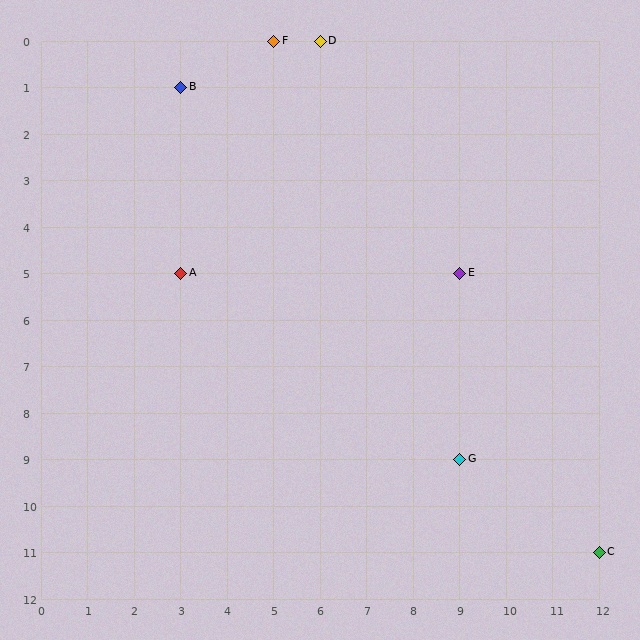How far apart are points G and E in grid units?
Points G and E are 4 rows apart.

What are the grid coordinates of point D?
Point D is at grid coordinates (6, 0).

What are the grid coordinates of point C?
Point C is at grid coordinates (12, 11).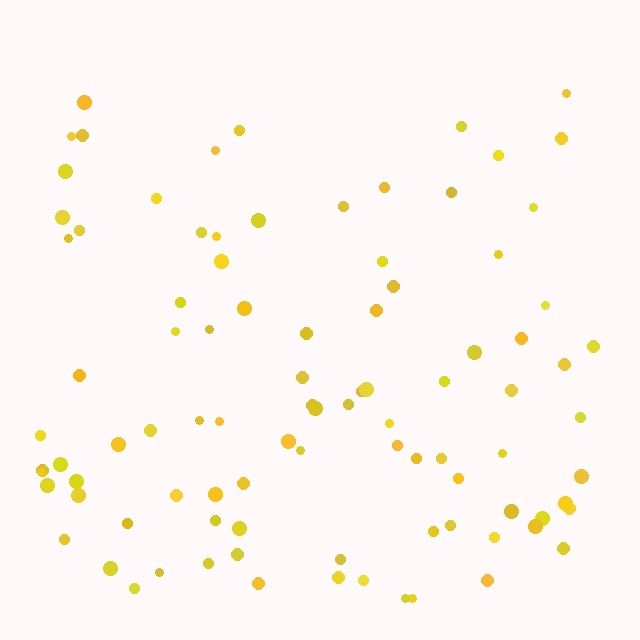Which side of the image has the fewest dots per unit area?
The top.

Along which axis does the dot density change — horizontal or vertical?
Vertical.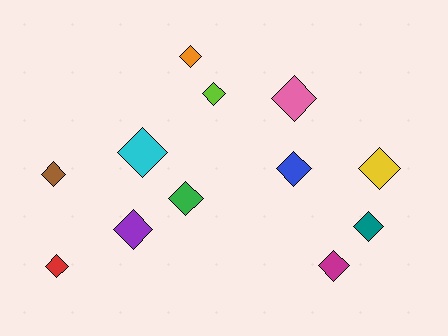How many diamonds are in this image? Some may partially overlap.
There are 12 diamonds.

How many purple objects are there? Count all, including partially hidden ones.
There is 1 purple object.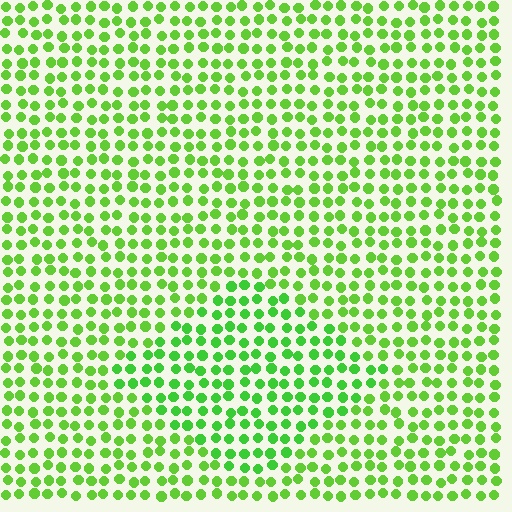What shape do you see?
I see a diamond.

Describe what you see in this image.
The image is filled with small lime elements in a uniform arrangement. A diamond-shaped region is visible where the elements are tinted to a slightly different hue, forming a subtle color boundary.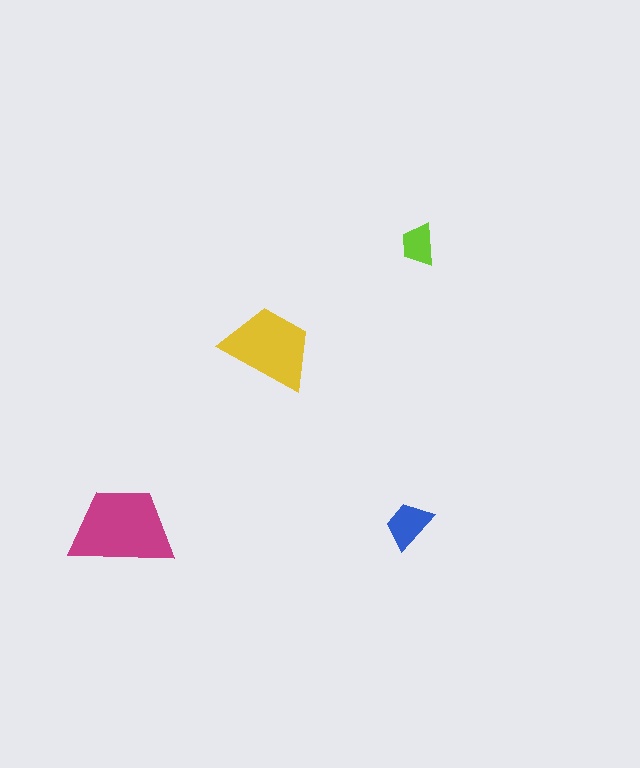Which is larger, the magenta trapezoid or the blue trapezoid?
The magenta one.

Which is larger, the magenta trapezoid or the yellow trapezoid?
The magenta one.